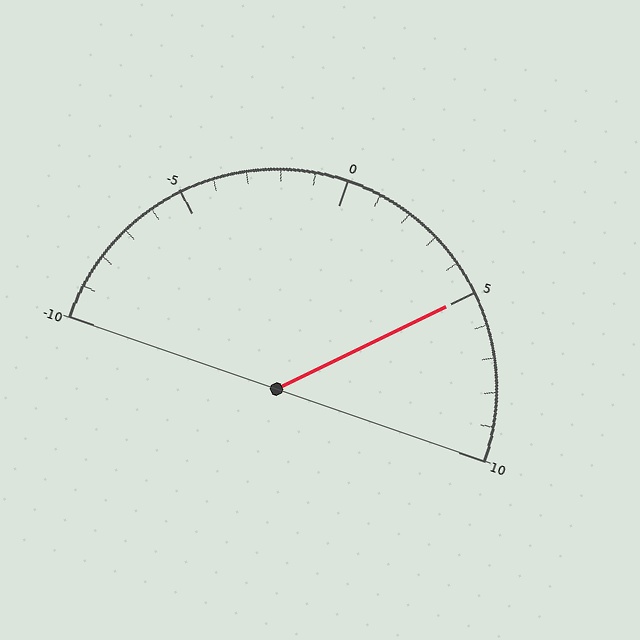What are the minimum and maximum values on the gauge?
The gauge ranges from -10 to 10.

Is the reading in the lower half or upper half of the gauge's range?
The reading is in the upper half of the range (-10 to 10).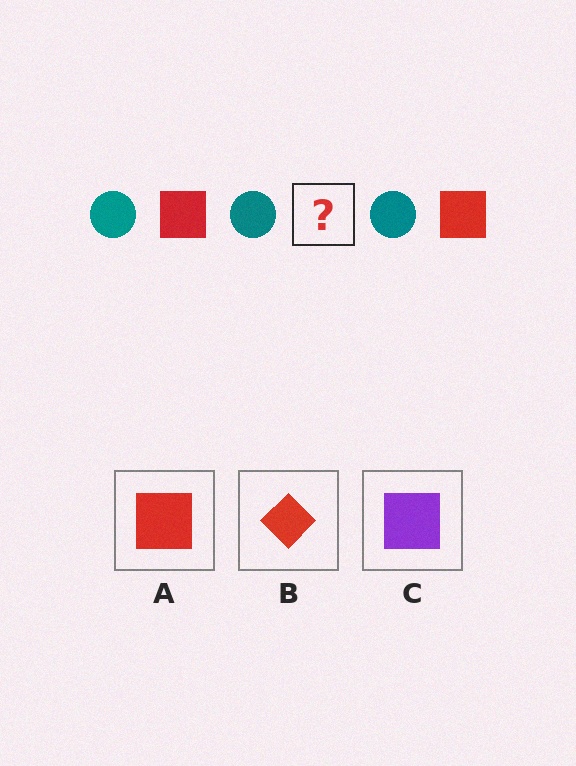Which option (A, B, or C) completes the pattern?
A.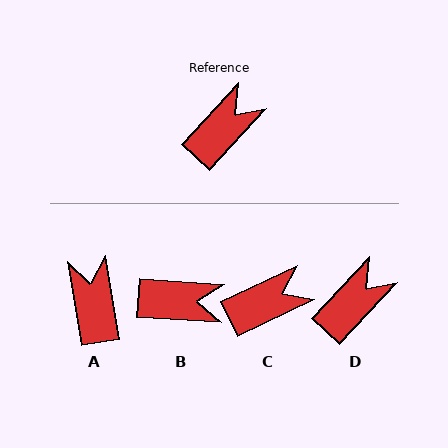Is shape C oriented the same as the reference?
No, it is off by about 22 degrees.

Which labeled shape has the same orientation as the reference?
D.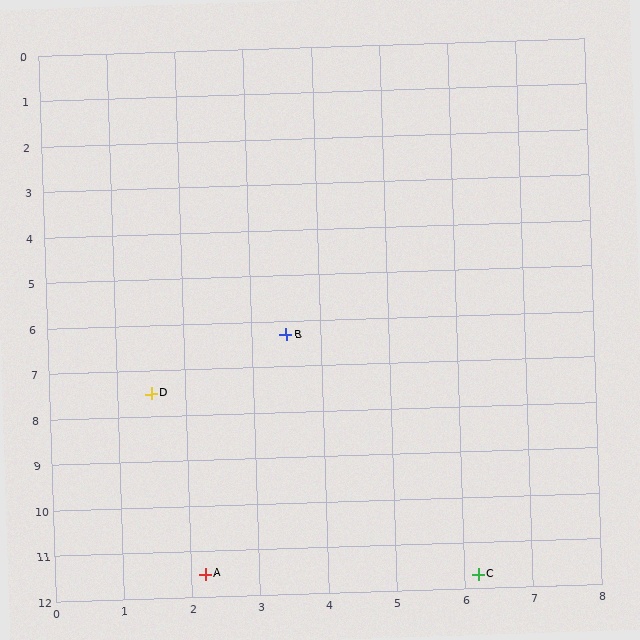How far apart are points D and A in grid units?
Points D and A are about 4.1 grid units apart.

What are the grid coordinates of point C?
Point C is at approximately (6.2, 11.7).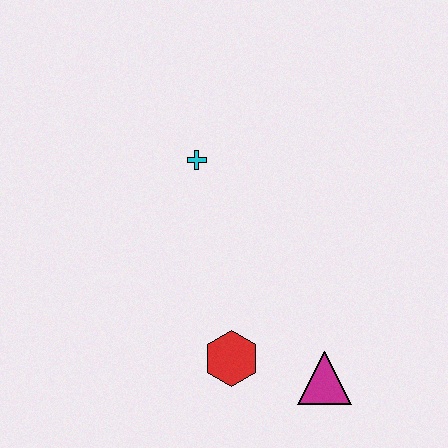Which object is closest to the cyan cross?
The red hexagon is closest to the cyan cross.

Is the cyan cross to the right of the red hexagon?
No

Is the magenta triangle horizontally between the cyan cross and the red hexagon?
No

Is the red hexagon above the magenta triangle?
Yes